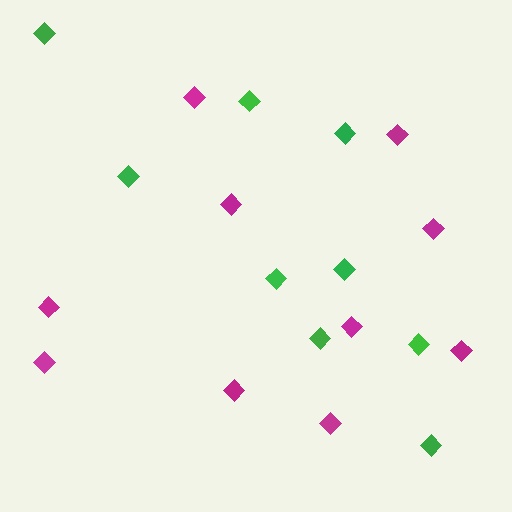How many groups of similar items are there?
There are 2 groups: one group of magenta diamonds (10) and one group of green diamonds (9).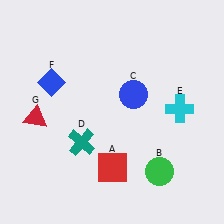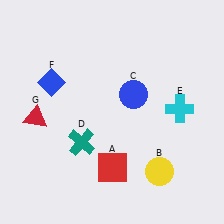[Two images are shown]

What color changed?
The circle (B) changed from green in Image 1 to yellow in Image 2.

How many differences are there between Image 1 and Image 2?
There is 1 difference between the two images.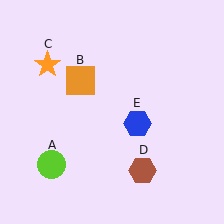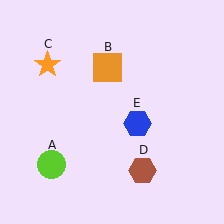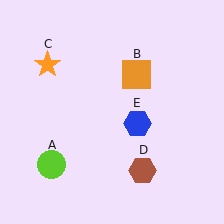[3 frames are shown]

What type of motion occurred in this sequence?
The orange square (object B) rotated clockwise around the center of the scene.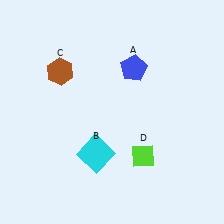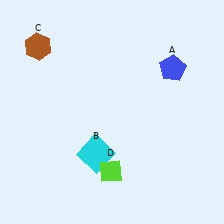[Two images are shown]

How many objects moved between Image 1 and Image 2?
3 objects moved between the two images.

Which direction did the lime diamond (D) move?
The lime diamond (D) moved left.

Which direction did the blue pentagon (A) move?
The blue pentagon (A) moved right.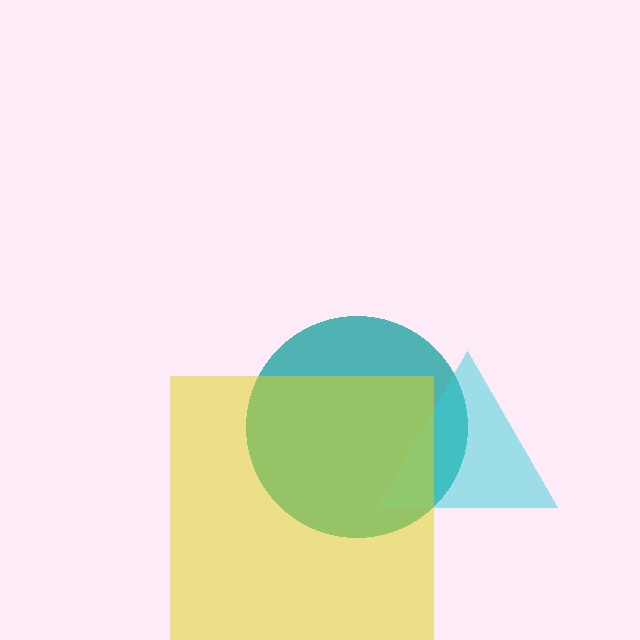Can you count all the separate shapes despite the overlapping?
Yes, there are 3 separate shapes.